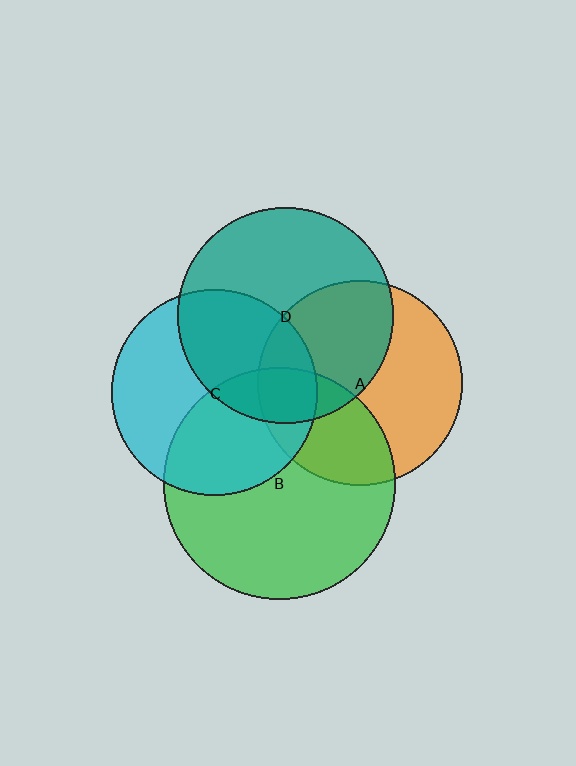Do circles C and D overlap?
Yes.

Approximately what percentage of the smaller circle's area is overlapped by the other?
Approximately 40%.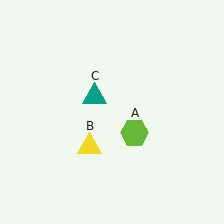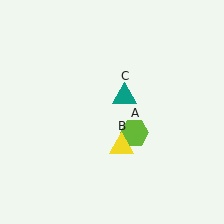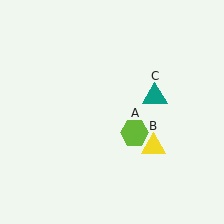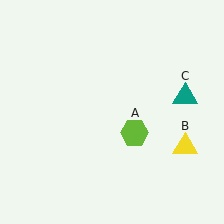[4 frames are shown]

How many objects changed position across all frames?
2 objects changed position: yellow triangle (object B), teal triangle (object C).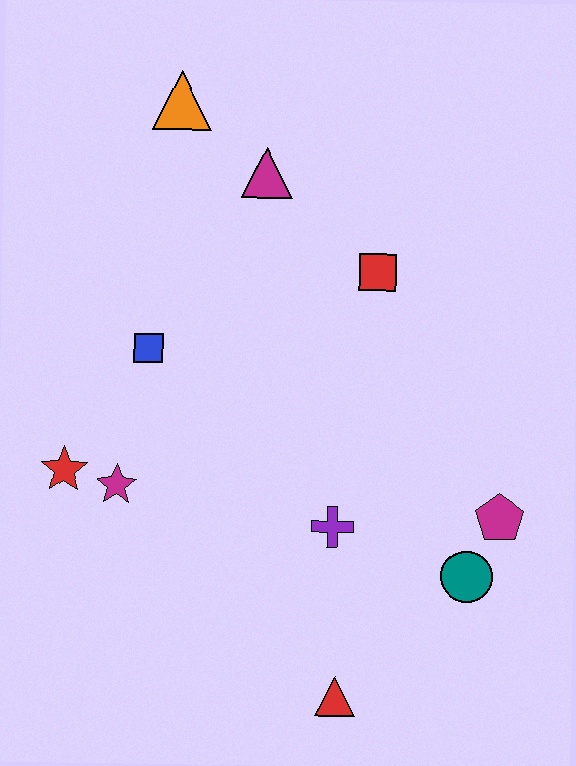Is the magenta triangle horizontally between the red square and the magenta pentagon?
No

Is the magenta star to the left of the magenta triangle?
Yes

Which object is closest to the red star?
The magenta star is closest to the red star.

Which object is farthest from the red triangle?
The orange triangle is farthest from the red triangle.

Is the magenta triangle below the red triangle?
No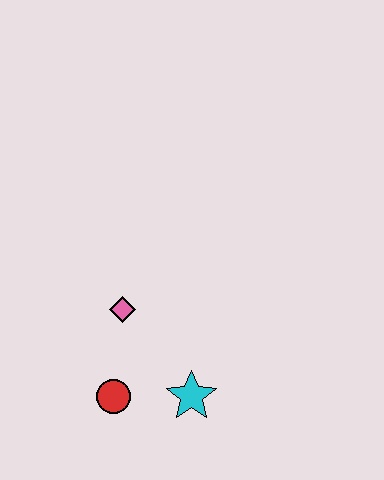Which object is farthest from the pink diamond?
The cyan star is farthest from the pink diamond.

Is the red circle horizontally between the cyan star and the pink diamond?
No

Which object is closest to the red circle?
The cyan star is closest to the red circle.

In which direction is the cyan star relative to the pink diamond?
The cyan star is below the pink diamond.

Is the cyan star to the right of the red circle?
Yes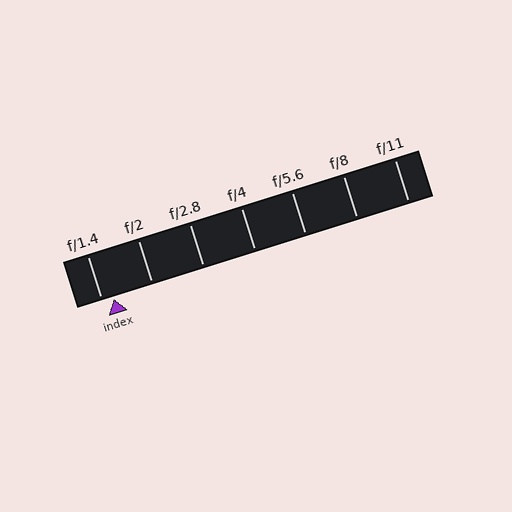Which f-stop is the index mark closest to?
The index mark is closest to f/1.4.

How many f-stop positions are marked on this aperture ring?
There are 7 f-stop positions marked.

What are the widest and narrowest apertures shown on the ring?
The widest aperture shown is f/1.4 and the narrowest is f/11.